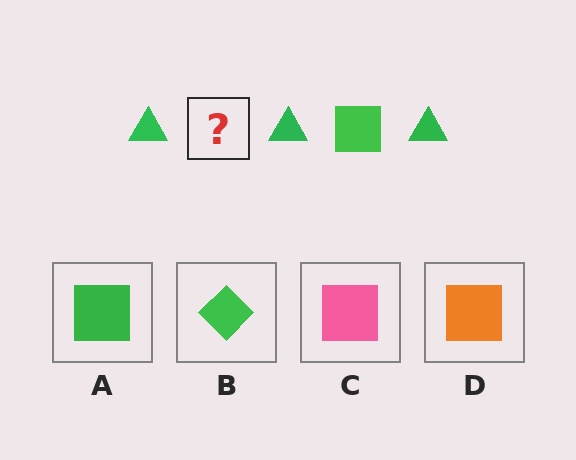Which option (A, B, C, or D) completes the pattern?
A.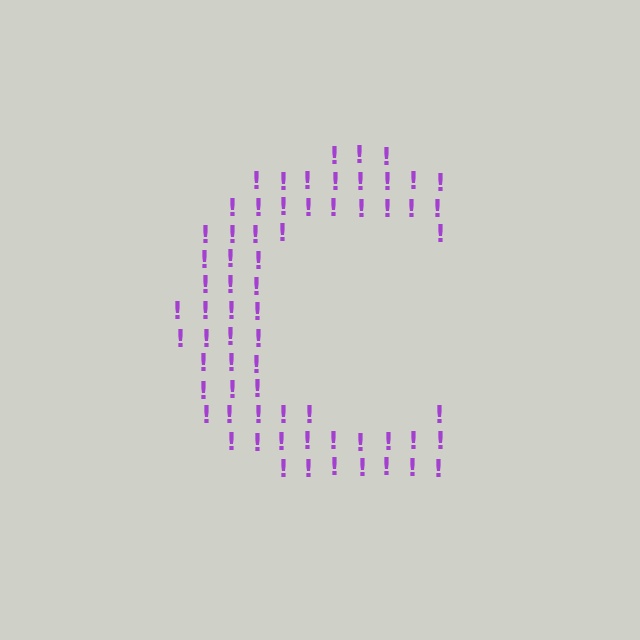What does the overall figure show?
The overall figure shows the letter C.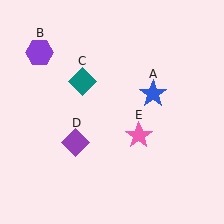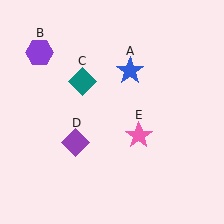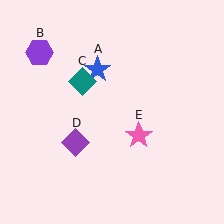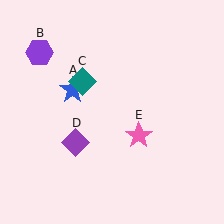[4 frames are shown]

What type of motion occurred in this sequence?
The blue star (object A) rotated counterclockwise around the center of the scene.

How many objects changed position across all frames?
1 object changed position: blue star (object A).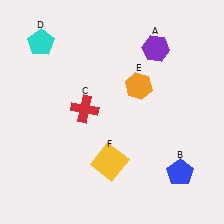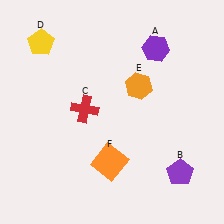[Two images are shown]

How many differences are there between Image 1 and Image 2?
There are 3 differences between the two images.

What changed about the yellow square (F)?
In Image 1, F is yellow. In Image 2, it changed to orange.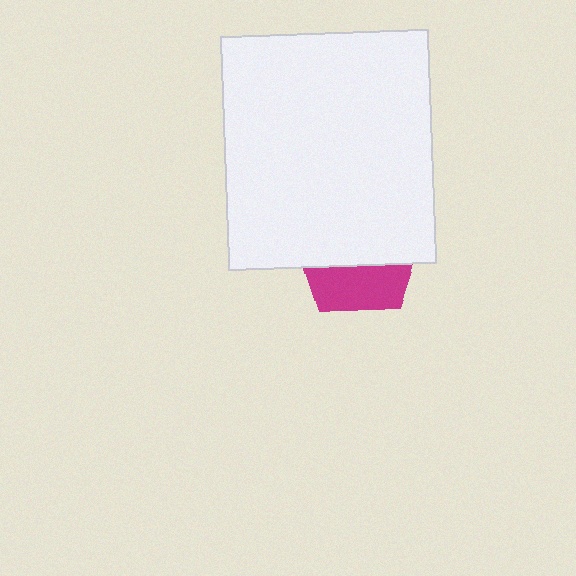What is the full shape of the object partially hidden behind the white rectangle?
The partially hidden object is a magenta pentagon.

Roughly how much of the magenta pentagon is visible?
A small part of it is visible (roughly 36%).